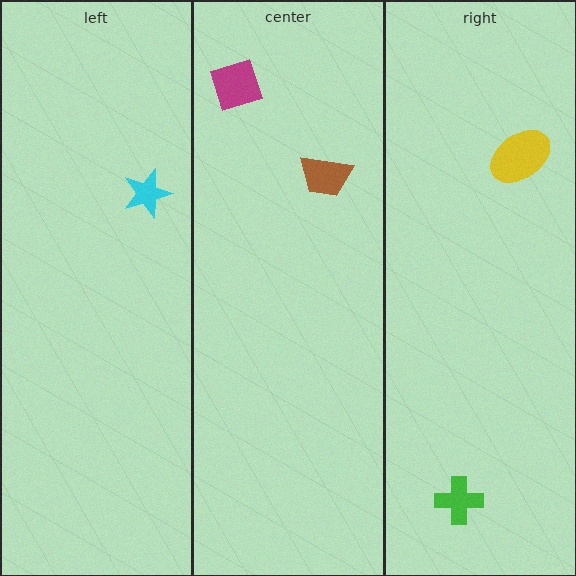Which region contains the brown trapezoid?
The center region.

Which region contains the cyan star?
The left region.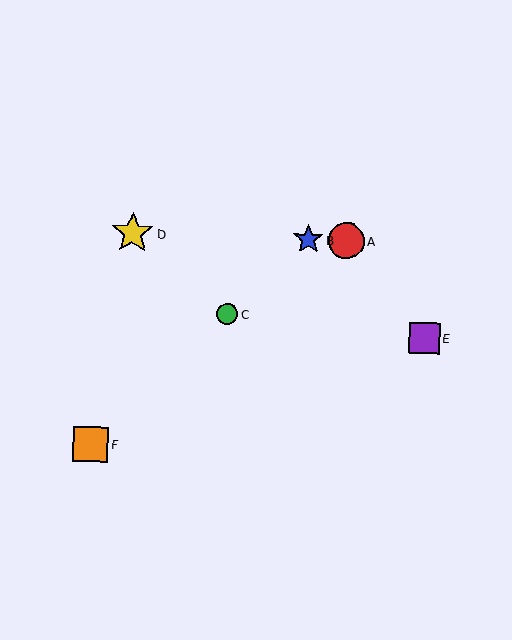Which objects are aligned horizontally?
Objects A, B, D are aligned horizontally.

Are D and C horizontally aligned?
No, D is at y≈233 and C is at y≈314.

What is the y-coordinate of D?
Object D is at y≈233.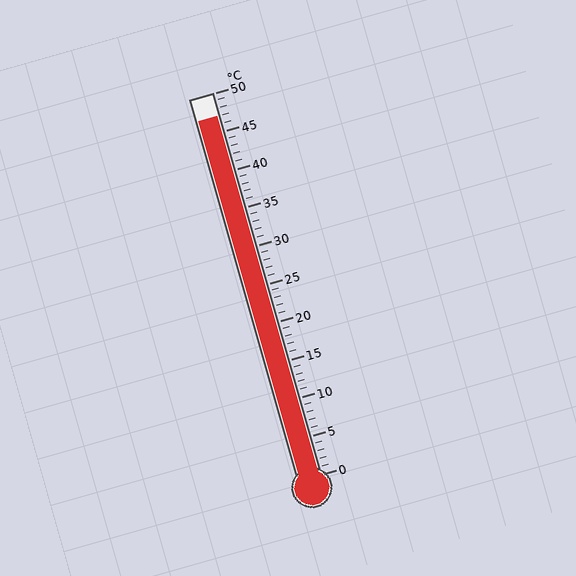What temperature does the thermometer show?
The thermometer shows approximately 47°C.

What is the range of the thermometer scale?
The thermometer scale ranges from 0°C to 50°C.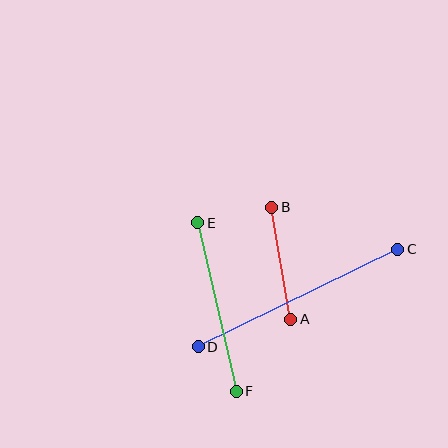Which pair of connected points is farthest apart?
Points C and D are farthest apart.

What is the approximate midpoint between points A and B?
The midpoint is at approximately (281, 263) pixels.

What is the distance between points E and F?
The distance is approximately 173 pixels.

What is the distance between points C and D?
The distance is approximately 222 pixels.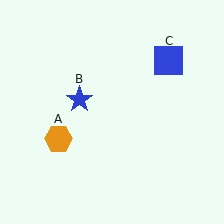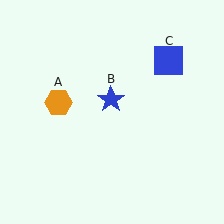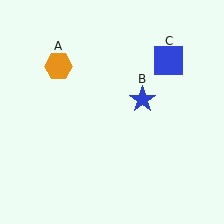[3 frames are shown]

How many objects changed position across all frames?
2 objects changed position: orange hexagon (object A), blue star (object B).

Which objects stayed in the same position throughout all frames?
Blue square (object C) remained stationary.